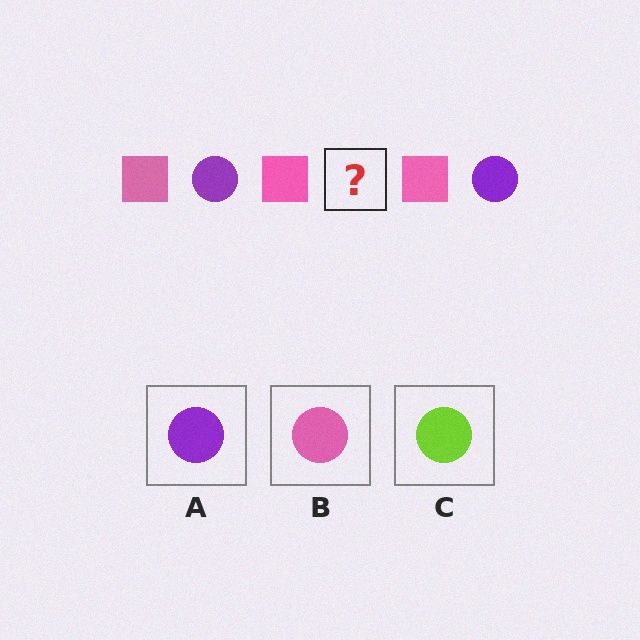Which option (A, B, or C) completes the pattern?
A.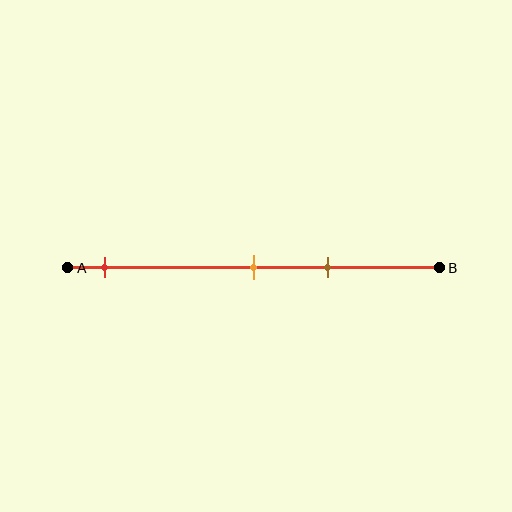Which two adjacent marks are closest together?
The orange and brown marks are the closest adjacent pair.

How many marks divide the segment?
There are 3 marks dividing the segment.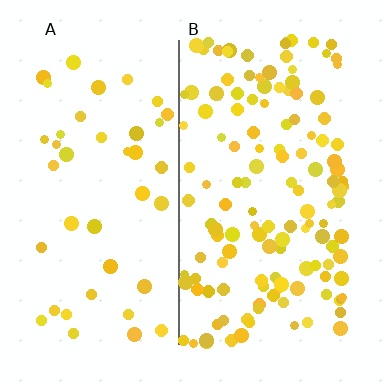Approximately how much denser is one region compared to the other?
Approximately 3.2× — region B over region A.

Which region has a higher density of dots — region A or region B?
B (the right).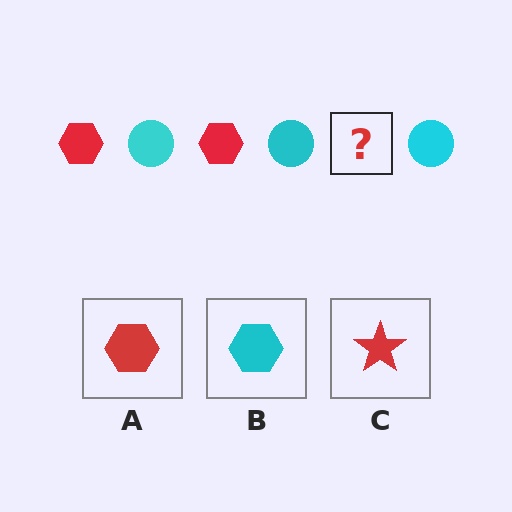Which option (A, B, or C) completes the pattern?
A.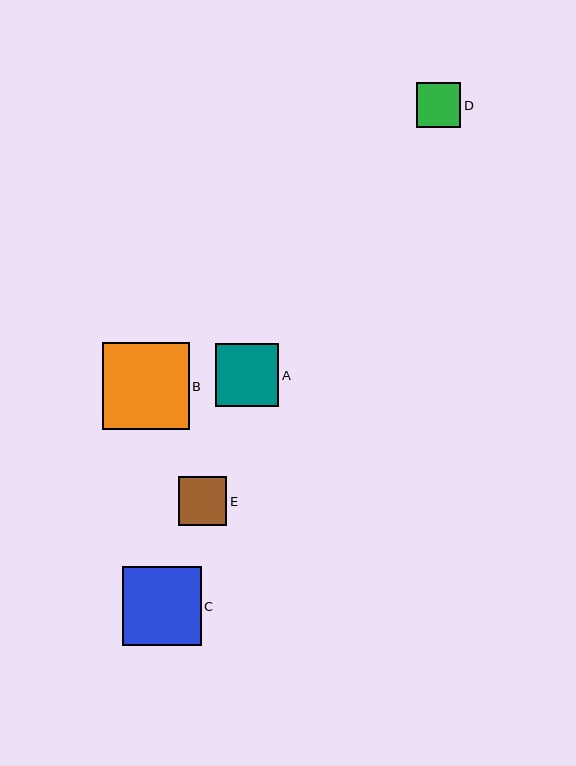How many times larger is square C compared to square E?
Square C is approximately 1.6 times the size of square E.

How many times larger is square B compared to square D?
Square B is approximately 1.9 times the size of square D.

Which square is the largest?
Square B is the largest with a size of approximately 86 pixels.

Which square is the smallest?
Square D is the smallest with a size of approximately 45 pixels.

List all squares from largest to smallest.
From largest to smallest: B, C, A, E, D.